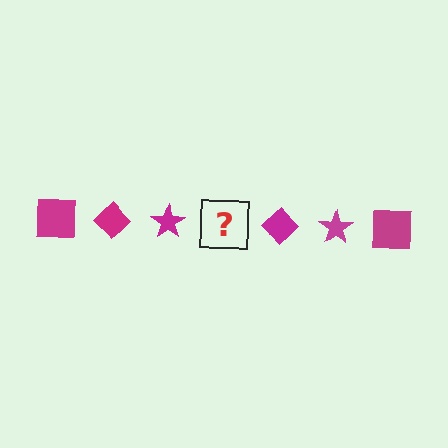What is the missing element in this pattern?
The missing element is a magenta square.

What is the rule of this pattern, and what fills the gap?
The rule is that the pattern cycles through square, diamond, star shapes in magenta. The gap should be filled with a magenta square.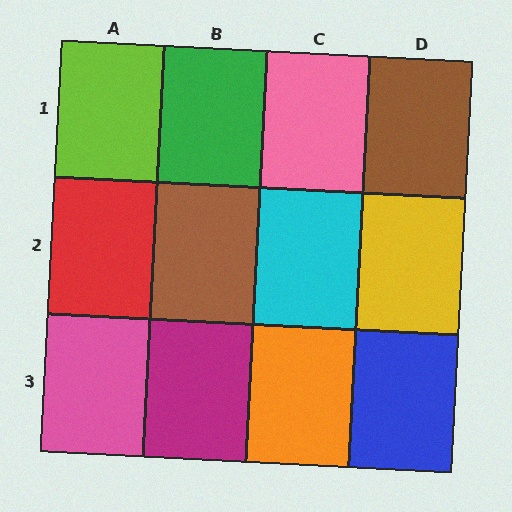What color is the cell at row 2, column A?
Red.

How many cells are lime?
1 cell is lime.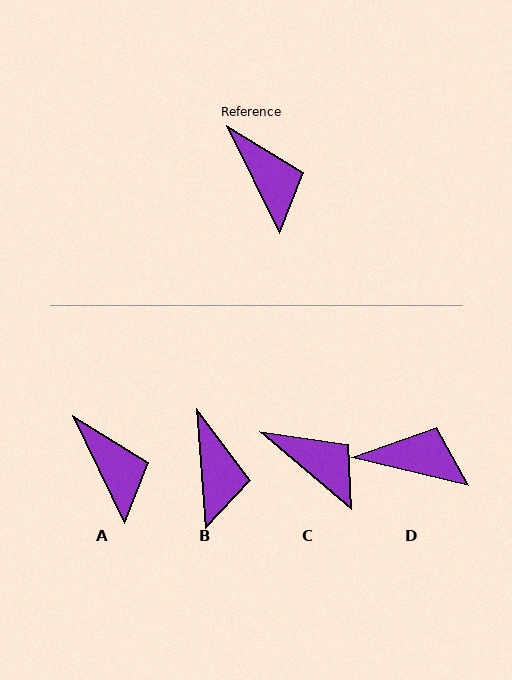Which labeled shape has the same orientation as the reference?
A.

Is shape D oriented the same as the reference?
No, it is off by about 51 degrees.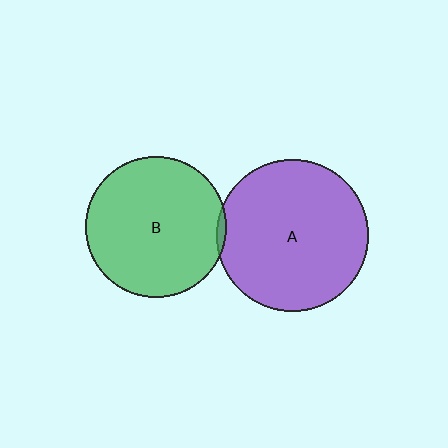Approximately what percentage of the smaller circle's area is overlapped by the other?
Approximately 5%.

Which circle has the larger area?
Circle A (purple).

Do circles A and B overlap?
Yes.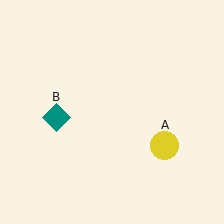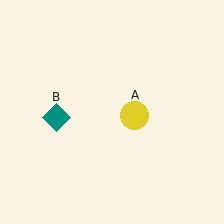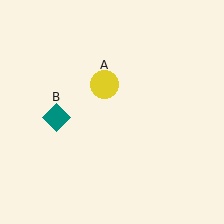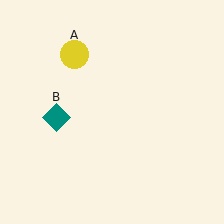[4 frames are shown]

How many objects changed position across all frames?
1 object changed position: yellow circle (object A).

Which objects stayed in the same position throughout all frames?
Teal diamond (object B) remained stationary.